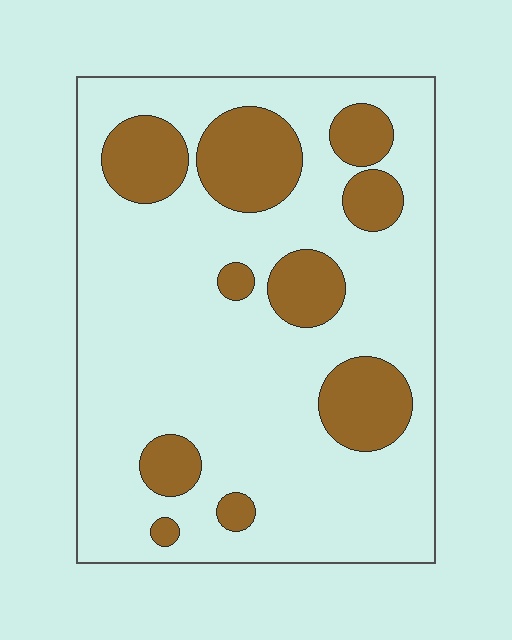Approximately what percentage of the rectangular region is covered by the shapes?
Approximately 25%.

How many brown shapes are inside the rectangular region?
10.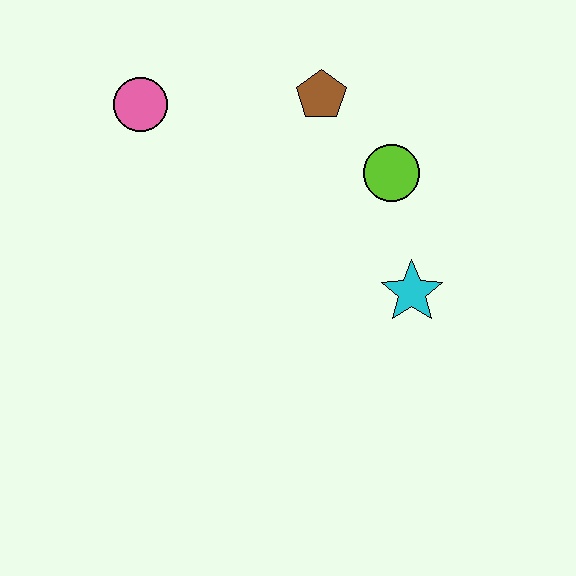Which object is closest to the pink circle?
The brown pentagon is closest to the pink circle.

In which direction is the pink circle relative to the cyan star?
The pink circle is to the left of the cyan star.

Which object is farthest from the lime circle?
The pink circle is farthest from the lime circle.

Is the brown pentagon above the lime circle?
Yes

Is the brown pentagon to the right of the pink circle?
Yes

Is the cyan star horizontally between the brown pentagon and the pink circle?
No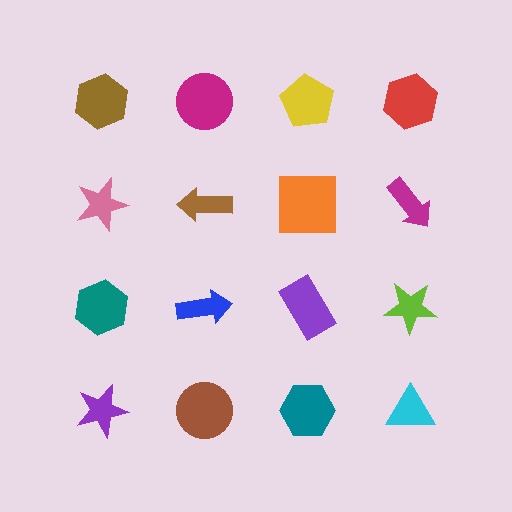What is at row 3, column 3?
A purple rectangle.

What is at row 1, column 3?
A yellow pentagon.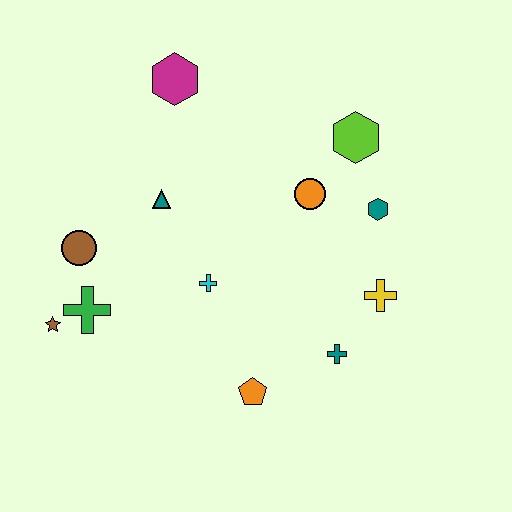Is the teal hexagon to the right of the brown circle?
Yes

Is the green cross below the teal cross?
No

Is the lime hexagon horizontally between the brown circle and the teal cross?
No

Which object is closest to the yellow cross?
The teal cross is closest to the yellow cross.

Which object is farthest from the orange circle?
The brown star is farthest from the orange circle.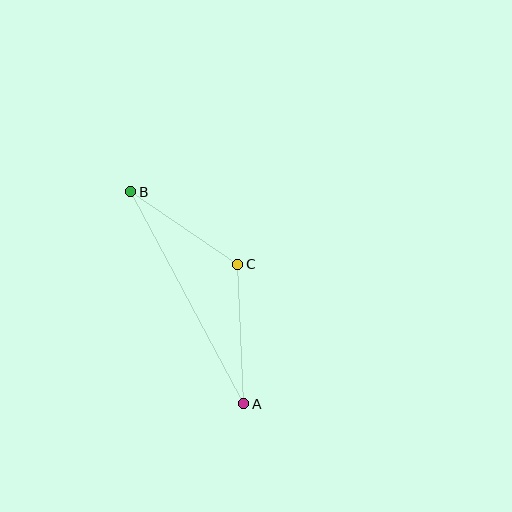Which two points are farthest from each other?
Points A and B are farthest from each other.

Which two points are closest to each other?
Points B and C are closest to each other.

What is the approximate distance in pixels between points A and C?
The distance between A and C is approximately 140 pixels.